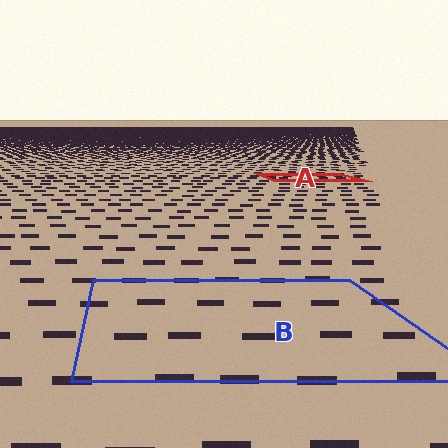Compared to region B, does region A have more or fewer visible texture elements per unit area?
Region A has more texture elements per unit area — they are packed more densely because it is farther away.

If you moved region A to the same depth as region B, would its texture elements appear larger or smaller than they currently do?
They would appear larger. At a closer depth, the same texture elements are projected at a bigger on-screen size.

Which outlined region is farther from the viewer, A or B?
Region A is farther from the viewer — the texture elements inside it appear smaller and more densely packed.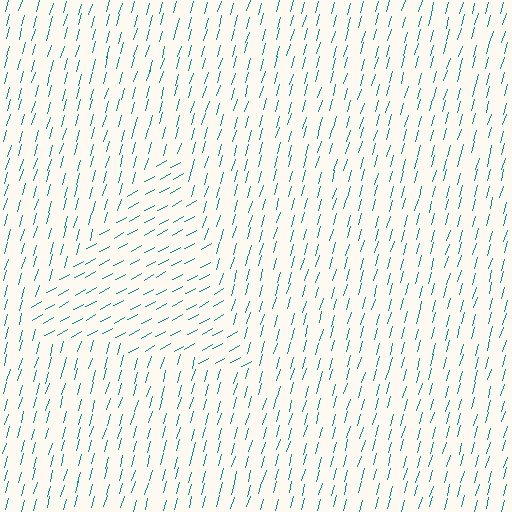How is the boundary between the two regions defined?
The boundary is defined purely by a change in line orientation (approximately 45 degrees difference). All lines are the same color and thickness.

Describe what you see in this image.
The image is filled with small teal line segments. A triangle region in the image has lines oriented differently from the surrounding lines, creating a visible texture boundary.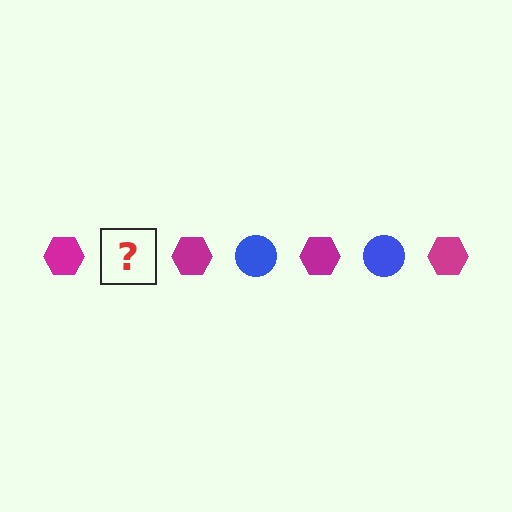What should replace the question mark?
The question mark should be replaced with a blue circle.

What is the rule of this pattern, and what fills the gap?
The rule is that the pattern alternates between magenta hexagon and blue circle. The gap should be filled with a blue circle.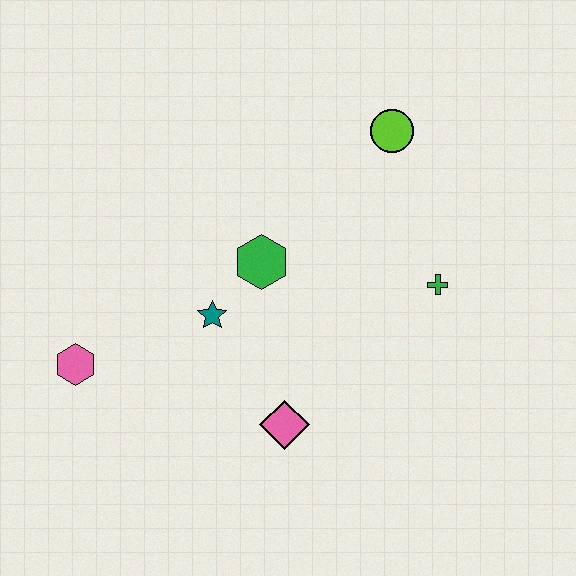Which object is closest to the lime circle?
The green cross is closest to the lime circle.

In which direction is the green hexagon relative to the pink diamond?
The green hexagon is above the pink diamond.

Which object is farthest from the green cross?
The pink hexagon is farthest from the green cross.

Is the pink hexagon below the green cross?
Yes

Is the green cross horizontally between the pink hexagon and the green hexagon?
No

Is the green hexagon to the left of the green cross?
Yes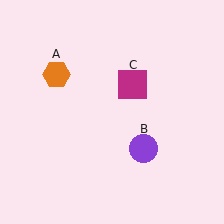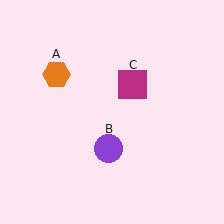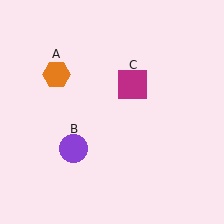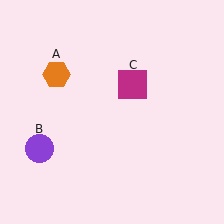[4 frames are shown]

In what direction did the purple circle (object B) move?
The purple circle (object B) moved left.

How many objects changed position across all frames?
1 object changed position: purple circle (object B).